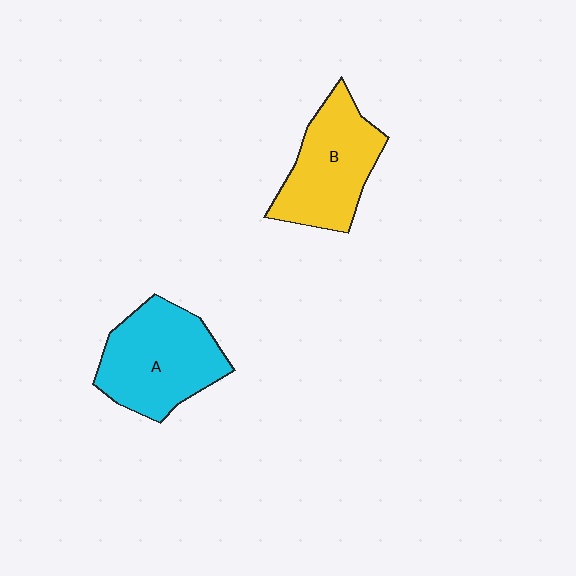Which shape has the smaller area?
Shape B (yellow).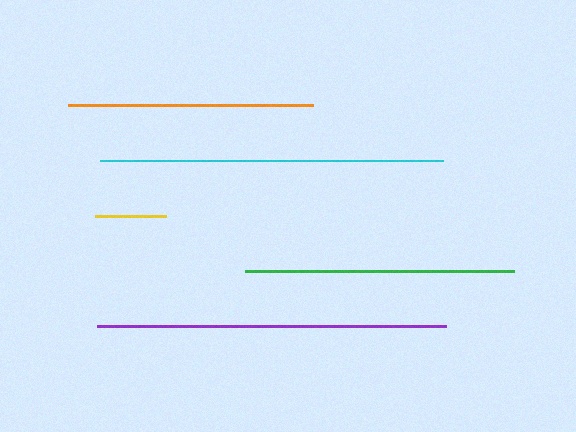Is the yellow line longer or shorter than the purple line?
The purple line is longer than the yellow line.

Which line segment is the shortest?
The yellow line is the shortest at approximately 71 pixels.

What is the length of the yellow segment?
The yellow segment is approximately 71 pixels long.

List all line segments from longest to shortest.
From longest to shortest: purple, cyan, green, orange, yellow.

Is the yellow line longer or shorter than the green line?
The green line is longer than the yellow line.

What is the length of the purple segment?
The purple segment is approximately 349 pixels long.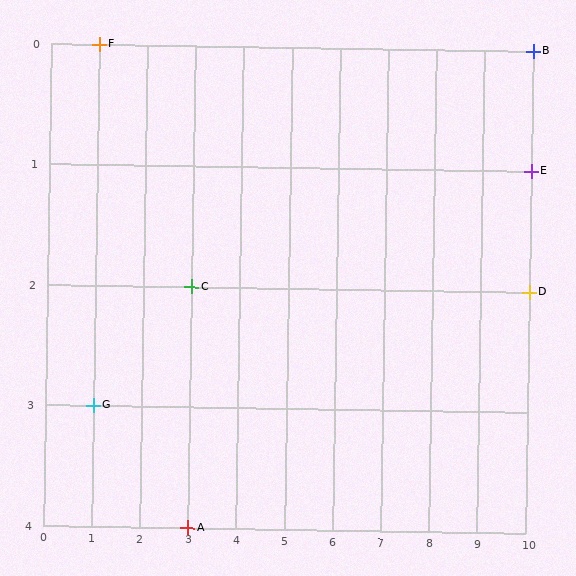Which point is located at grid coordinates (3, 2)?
Point C is at (3, 2).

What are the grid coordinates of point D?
Point D is at grid coordinates (10, 2).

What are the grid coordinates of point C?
Point C is at grid coordinates (3, 2).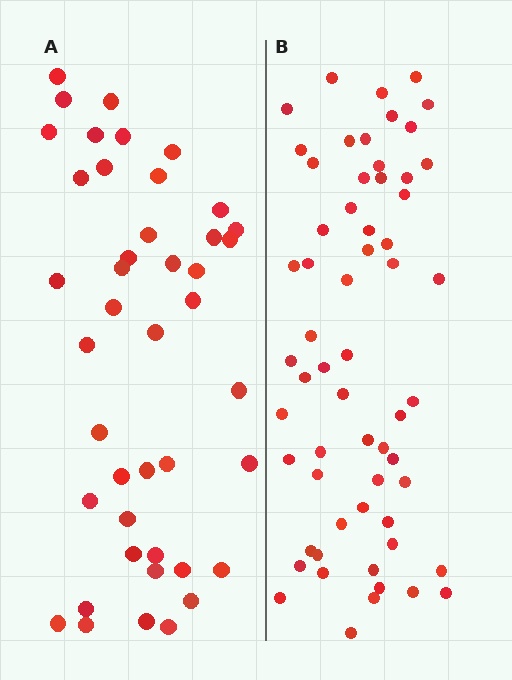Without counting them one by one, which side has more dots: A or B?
Region B (the right region) has more dots.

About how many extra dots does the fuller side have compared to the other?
Region B has approximately 15 more dots than region A.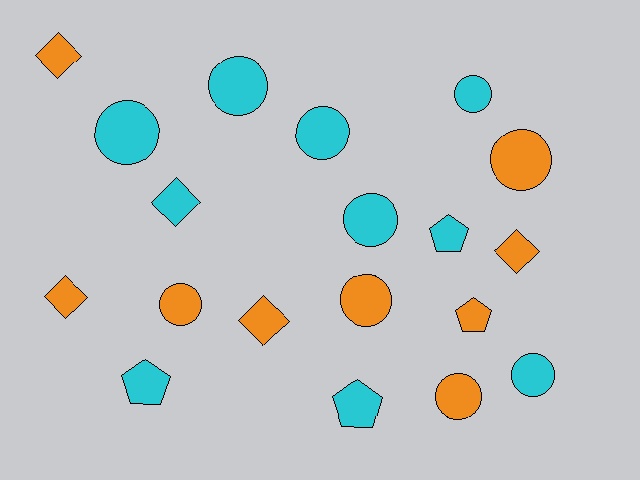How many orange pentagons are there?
There is 1 orange pentagon.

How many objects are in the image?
There are 19 objects.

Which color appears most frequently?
Cyan, with 10 objects.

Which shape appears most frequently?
Circle, with 10 objects.